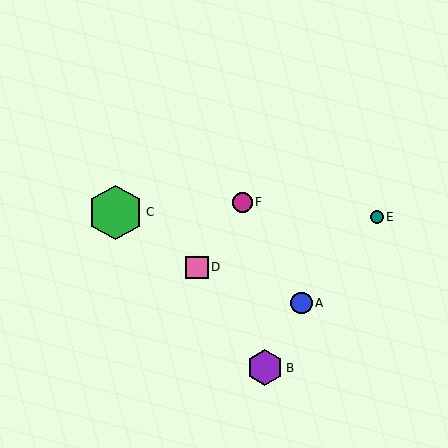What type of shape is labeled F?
Shape F is a magenta circle.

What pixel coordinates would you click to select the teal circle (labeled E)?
Click at (377, 217) to select the teal circle E.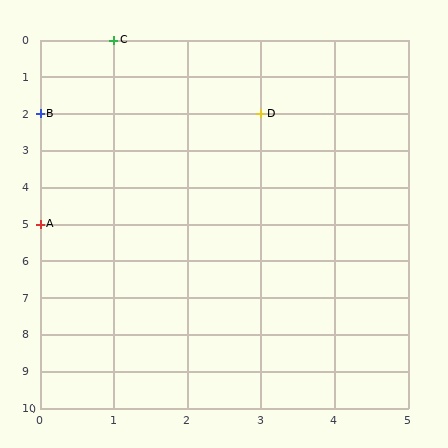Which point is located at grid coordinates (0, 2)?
Point B is at (0, 2).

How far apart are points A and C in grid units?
Points A and C are 1 column and 5 rows apart (about 5.1 grid units diagonally).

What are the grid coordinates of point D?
Point D is at grid coordinates (3, 2).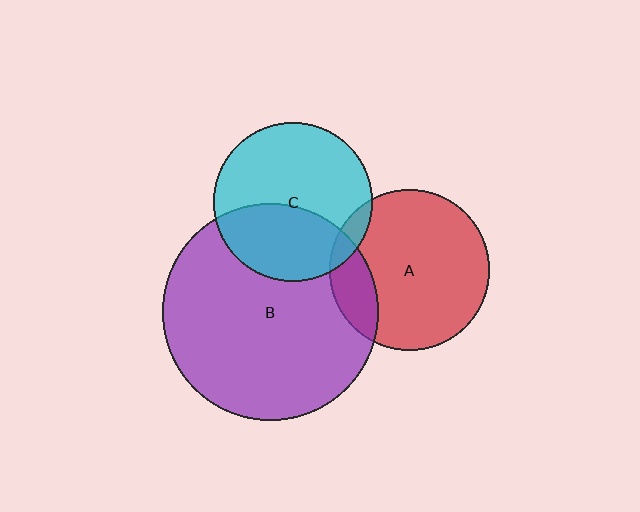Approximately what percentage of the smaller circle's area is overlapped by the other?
Approximately 5%.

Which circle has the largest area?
Circle B (purple).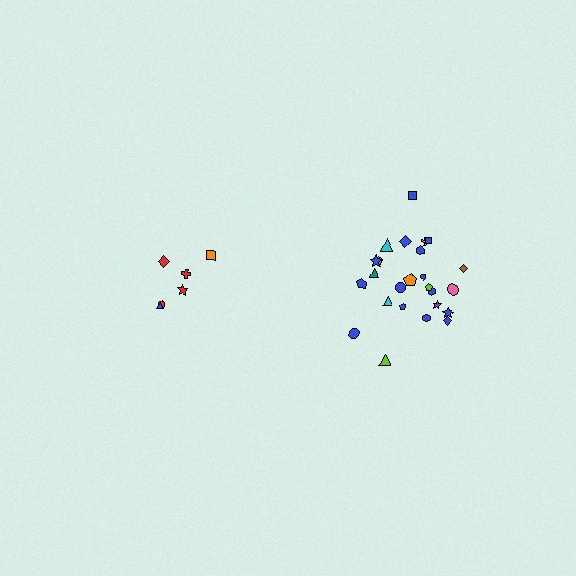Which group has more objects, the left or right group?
The right group.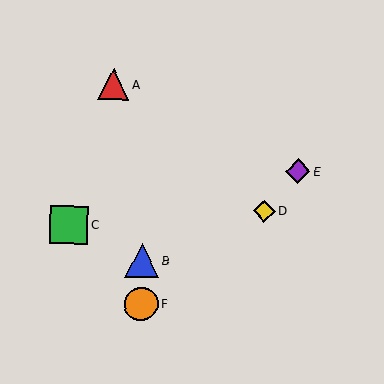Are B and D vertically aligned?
No, B is at x≈142 and D is at x≈264.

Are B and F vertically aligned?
Yes, both are at x≈142.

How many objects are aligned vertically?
2 objects (B, F) are aligned vertically.